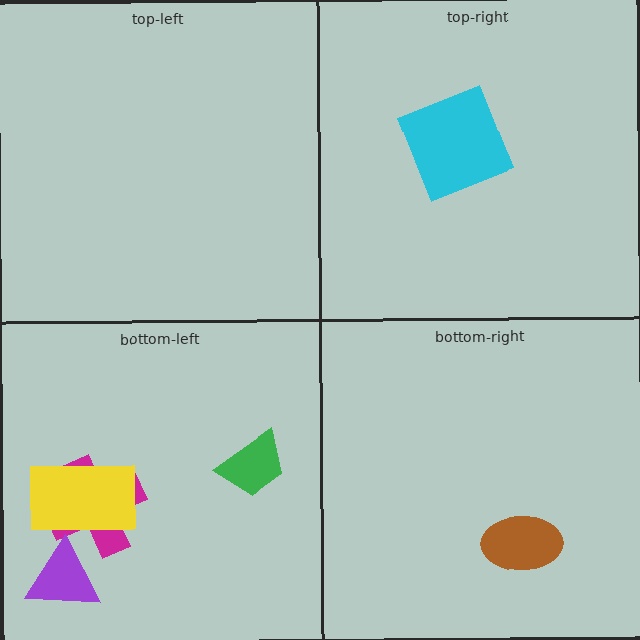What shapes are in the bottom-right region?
The brown ellipse.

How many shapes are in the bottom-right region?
1.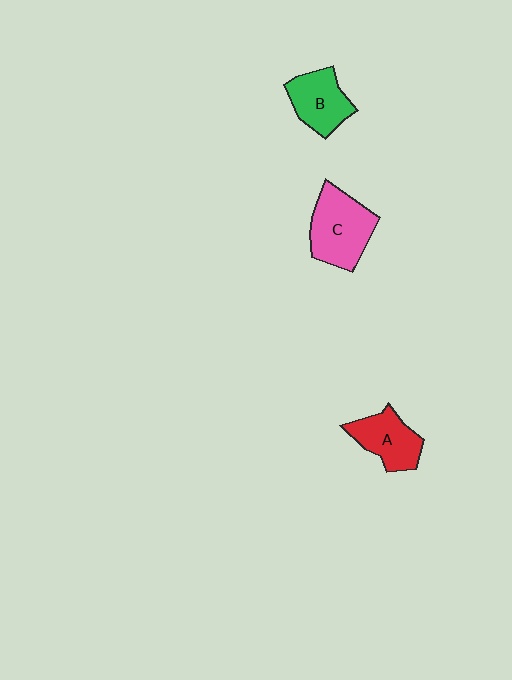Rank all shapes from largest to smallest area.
From largest to smallest: C (pink), B (green), A (red).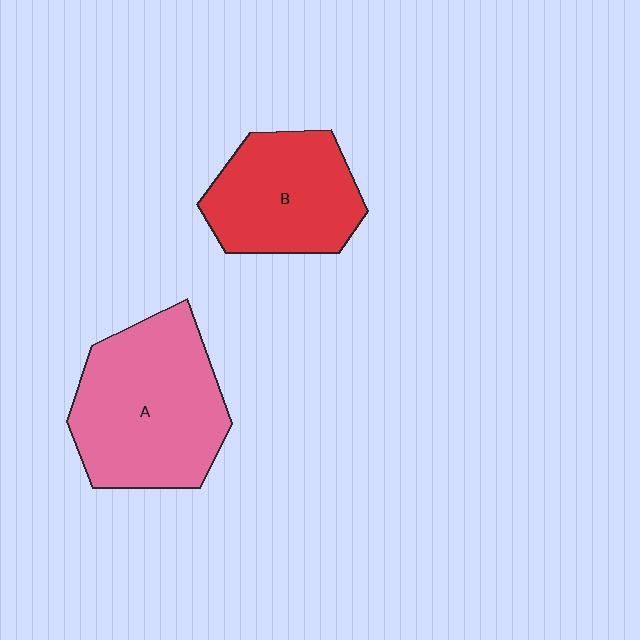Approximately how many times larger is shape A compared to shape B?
Approximately 1.4 times.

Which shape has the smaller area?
Shape B (red).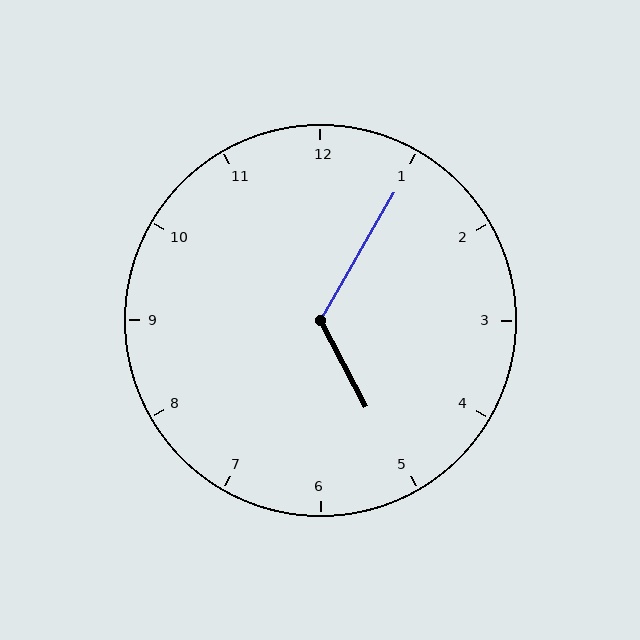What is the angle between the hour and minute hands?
Approximately 122 degrees.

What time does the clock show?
5:05.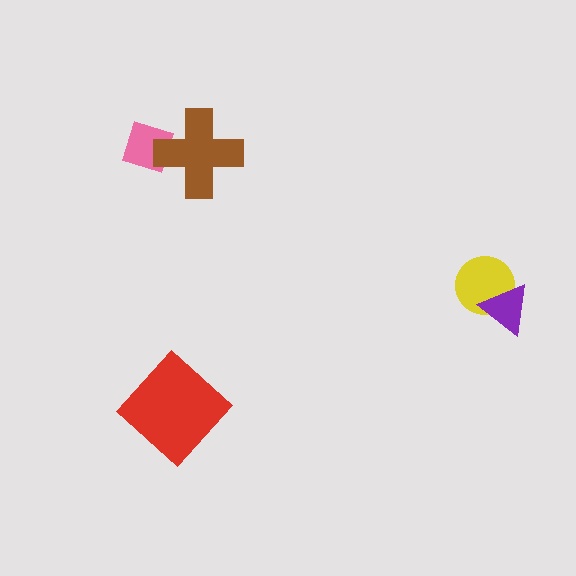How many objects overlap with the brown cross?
1 object overlaps with the brown cross.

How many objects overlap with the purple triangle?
1 object overlaps with the purple triangle.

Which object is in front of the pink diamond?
The brown cross is in front of the pink diamond.